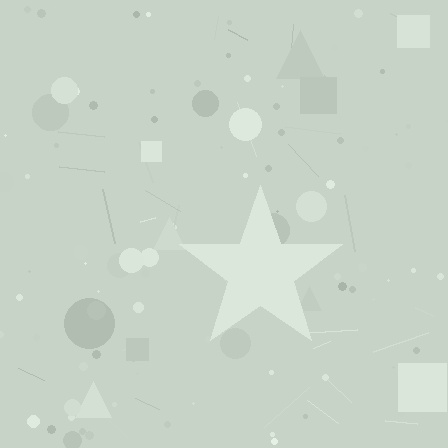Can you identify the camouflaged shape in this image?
The camouflaged shape is a star.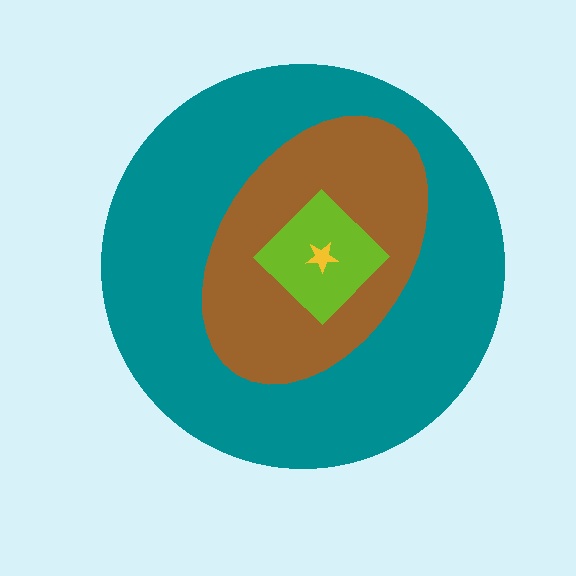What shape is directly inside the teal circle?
The brown ellipse.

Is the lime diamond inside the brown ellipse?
Yes.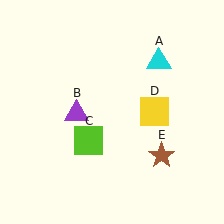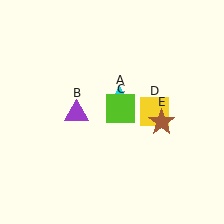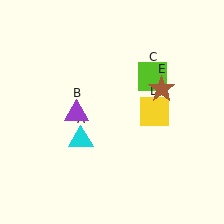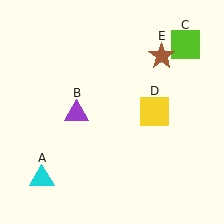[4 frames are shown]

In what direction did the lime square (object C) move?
The lime square (object C) moved up and to the right.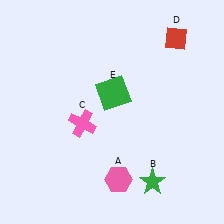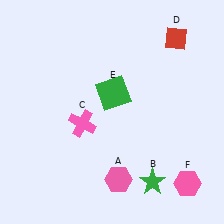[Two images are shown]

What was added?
A pink hexagon (F) was added in Image 2.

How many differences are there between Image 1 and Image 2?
There is 1 difference between the two images.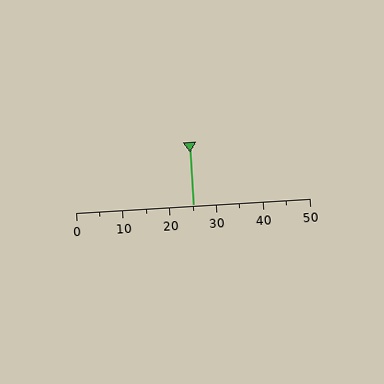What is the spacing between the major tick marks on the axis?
The major ticks are spaced 10 apart.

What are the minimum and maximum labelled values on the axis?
The axis runs from 0 to 50.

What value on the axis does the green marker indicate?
The marker indicates approximately 25.